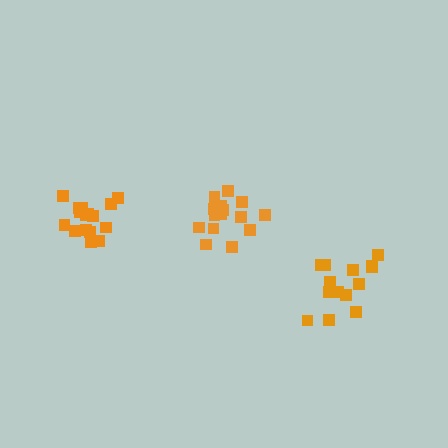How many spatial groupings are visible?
There are 3 spatial groupings.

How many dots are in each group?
Group 1: 15 dots, Group 2: 14 dots, Group 3: 16 dots (45 total).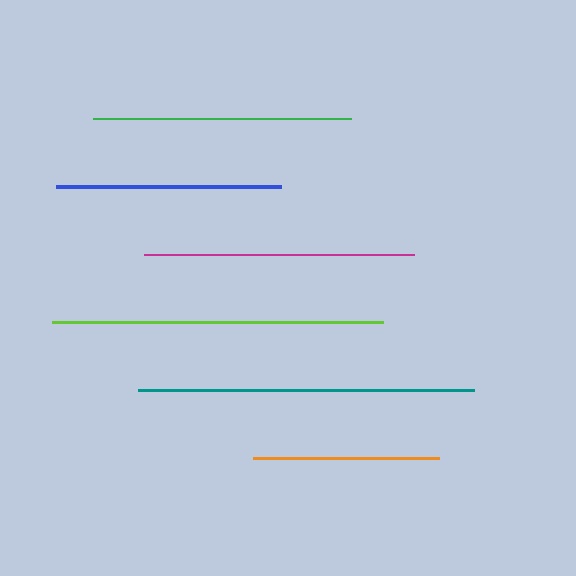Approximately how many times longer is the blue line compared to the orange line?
The blue line is approximately 1.2 times the length of the orange line.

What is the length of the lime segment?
The lime segment is approximately 331 pixels long.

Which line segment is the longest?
The teal line is the longest at approximately 336 pixels.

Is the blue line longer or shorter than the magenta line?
The magenta line is longer than the blue line.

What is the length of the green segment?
The green segment is approximately 257 pixels long.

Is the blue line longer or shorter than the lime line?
The lime line is longer than the blue line.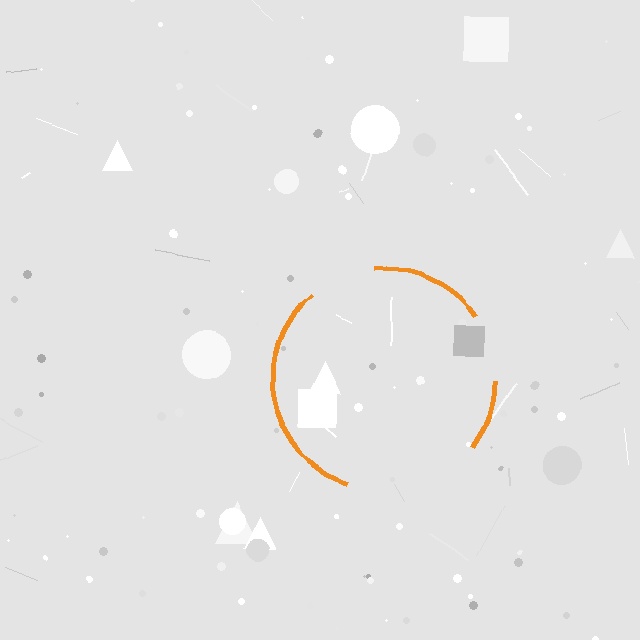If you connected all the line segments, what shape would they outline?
They would outline a circle.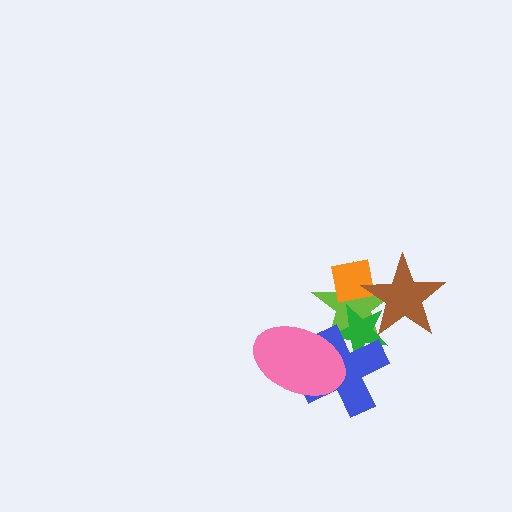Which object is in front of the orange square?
The brown star is in front of the orange square.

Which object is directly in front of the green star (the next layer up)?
The blue cross is directly in front of the green star.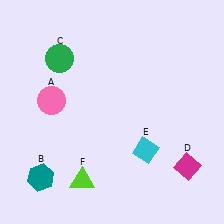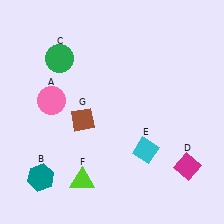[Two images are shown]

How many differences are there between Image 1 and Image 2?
There is 1 difference between the two images.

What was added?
A brown diamond (G) was added in Image 2.